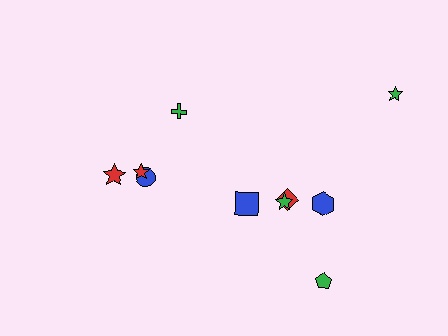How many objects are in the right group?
There are 6 objects.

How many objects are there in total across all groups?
There are 10 objects.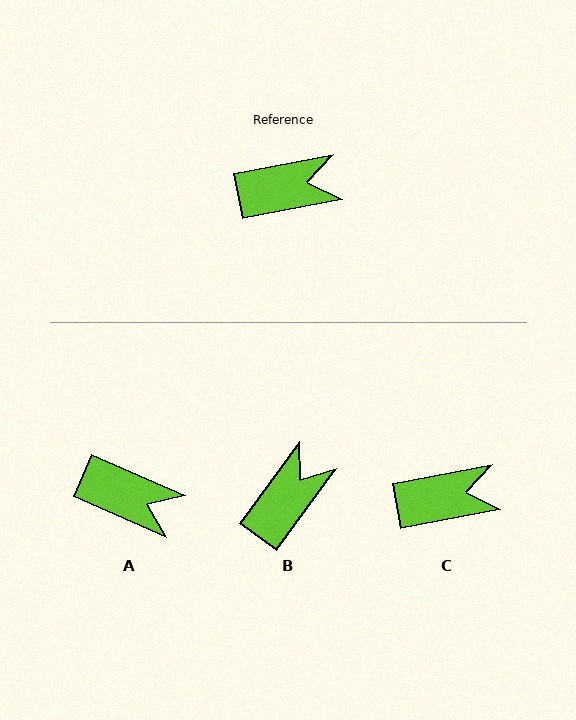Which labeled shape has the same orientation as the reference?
C.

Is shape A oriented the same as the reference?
No, it is off by about 35 degrees.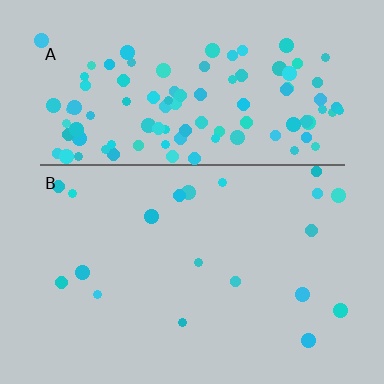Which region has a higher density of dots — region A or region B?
A (the top).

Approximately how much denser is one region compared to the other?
Approximately 5.5× — region A over region B.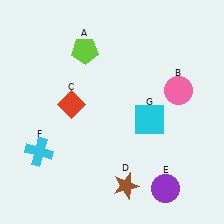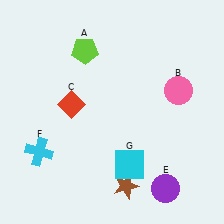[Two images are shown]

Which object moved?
The cyan square (G) moved down.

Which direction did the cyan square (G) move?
The cyan square (G) moved down.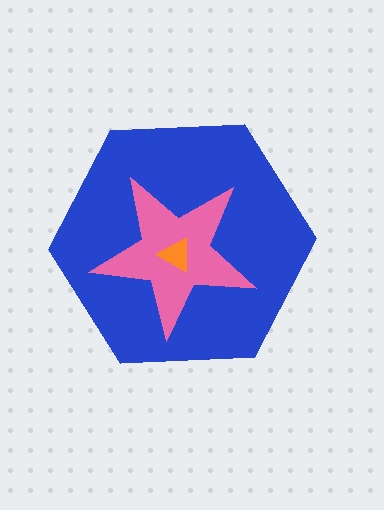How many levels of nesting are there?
3.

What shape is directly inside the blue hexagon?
The pink star.